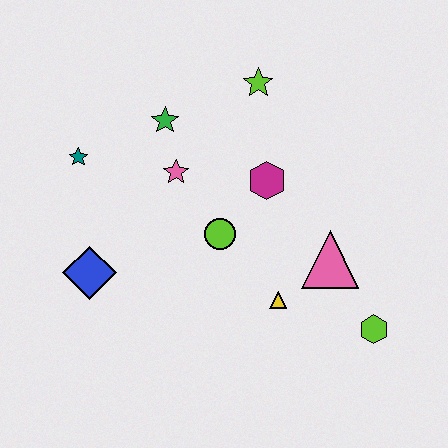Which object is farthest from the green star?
The lime hexagon is farthest from the green star.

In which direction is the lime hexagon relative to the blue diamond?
The lime hexagon is to the right of the blue diamond.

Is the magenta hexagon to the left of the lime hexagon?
Yes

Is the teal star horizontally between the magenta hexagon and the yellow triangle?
No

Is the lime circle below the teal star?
Yes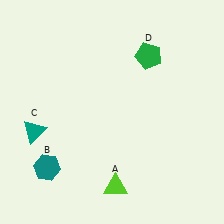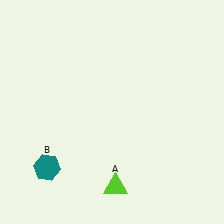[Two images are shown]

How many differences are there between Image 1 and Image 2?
There are 2 differences between the two images.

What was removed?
The green pentagon (D), the teal triangle (C) were removed in Image 2.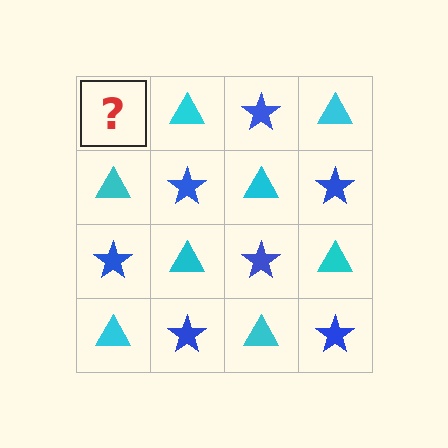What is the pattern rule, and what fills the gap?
The rule is that it alternates blue star and cyan triangle in a checkerboard pattern. The gap should be filled with a blue star.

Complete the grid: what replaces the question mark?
The question mark should be replaced with a blue star.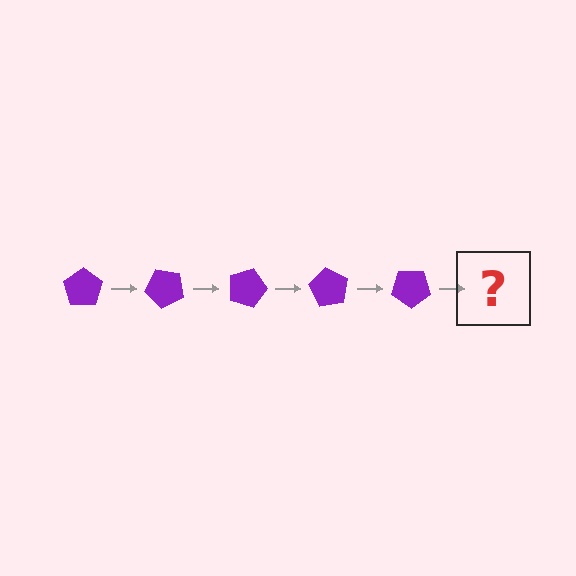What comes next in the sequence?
The next element should be a purple pentagon rotated 225 degrees.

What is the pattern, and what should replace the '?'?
The pattern is that the pentagon rotates 45 degrees each step. The '?' should be a purple pentagon rotated 225 degrees.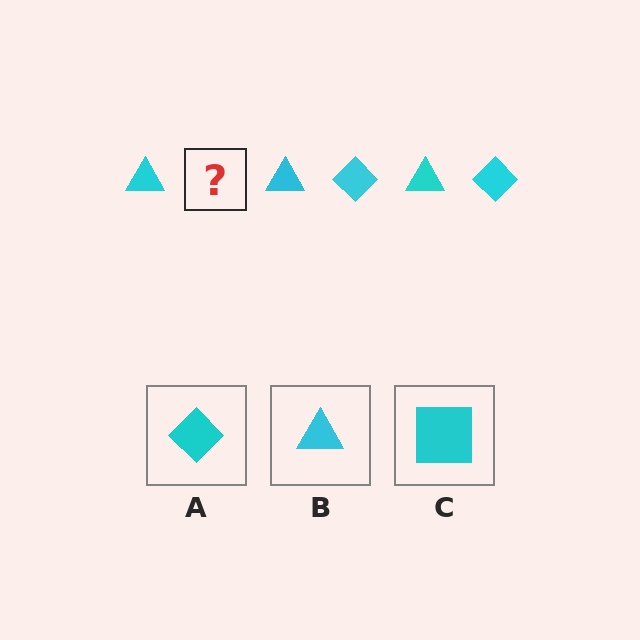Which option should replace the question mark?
Option A.